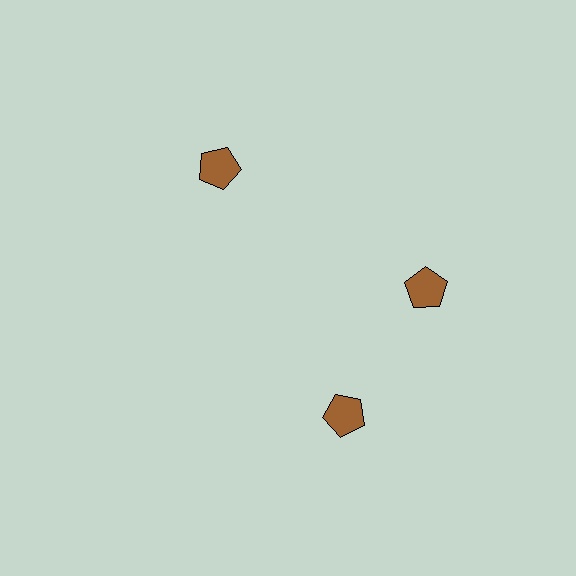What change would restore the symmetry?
The symmetry would be restored by rotating it back into even spacing with its neighbors so that all 3 pentagons sit at equal angles and equal distance from the center.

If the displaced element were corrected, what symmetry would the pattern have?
It would have 3-fold rotational symmetry — the pattern would map onto itself every 120 degrees.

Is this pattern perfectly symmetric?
No. The 3 brown pentagons are arranged in a ring, but one element near the 7 o'clock position is rotated out of alignment along the ring, breaking the 3-fold rotational symmetry.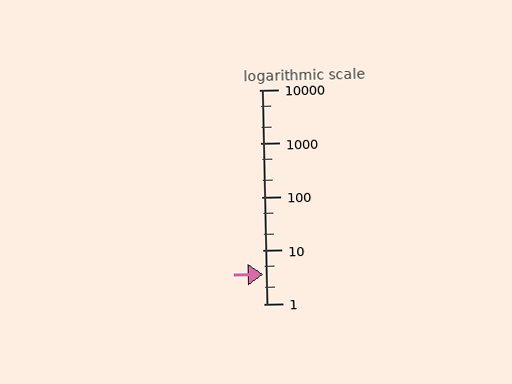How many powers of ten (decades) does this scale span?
The scale spans 4 decades, from 1 to 10000.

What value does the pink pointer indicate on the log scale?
The pointer indicates approximately 3.5.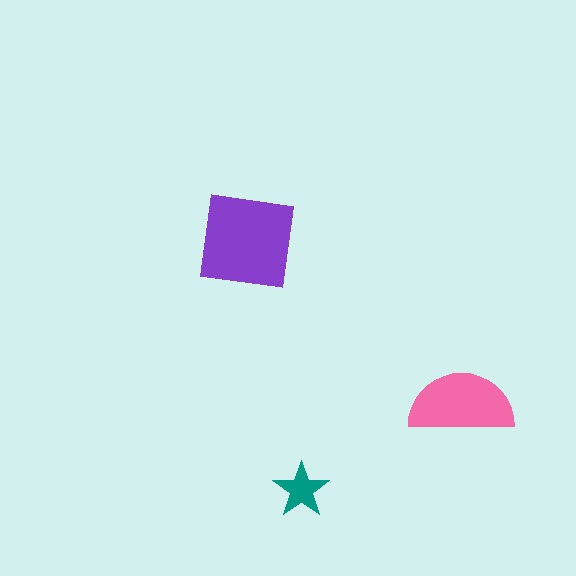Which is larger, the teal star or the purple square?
The purple square.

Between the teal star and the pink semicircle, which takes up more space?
The pink semicircle.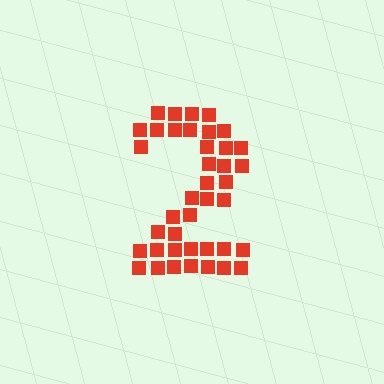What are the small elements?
The small elements are squares.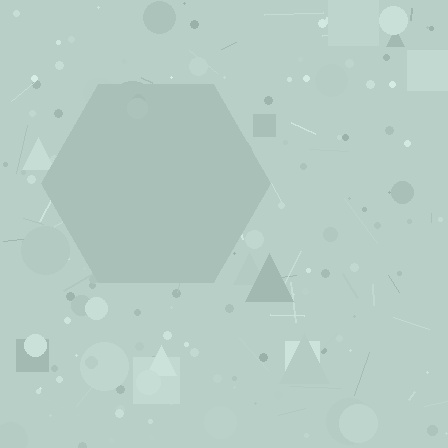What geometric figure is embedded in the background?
A hexagon is embedded in the background.